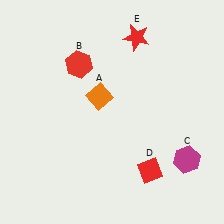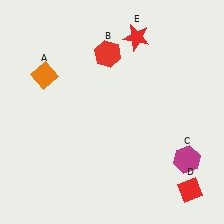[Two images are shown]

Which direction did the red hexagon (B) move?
The red hexagon (B) moved right.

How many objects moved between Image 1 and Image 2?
3 objects moved between the two images.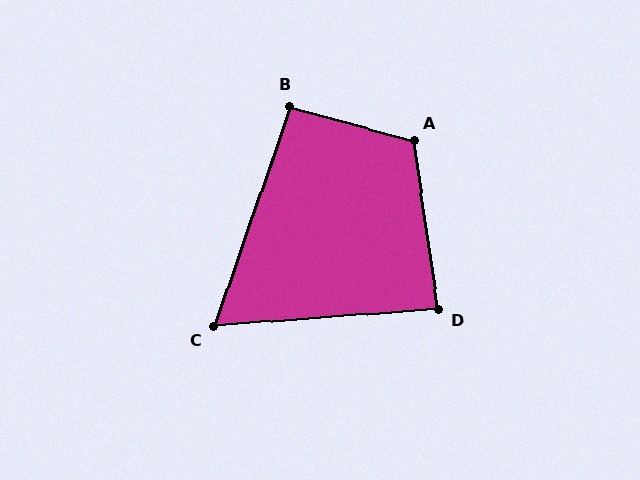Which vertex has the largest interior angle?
A, at approximately 113 degrees.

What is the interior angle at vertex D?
Approximately 86 degrees (approximately right).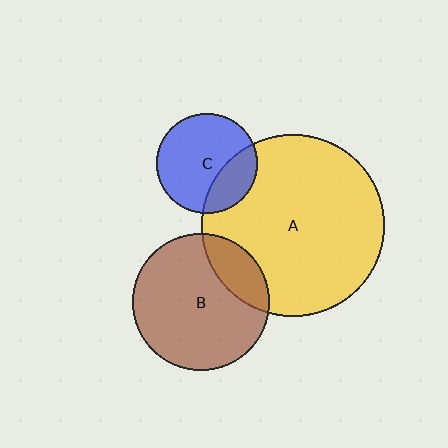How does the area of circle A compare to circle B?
Approximately 1.8 times.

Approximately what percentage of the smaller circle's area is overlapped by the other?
Approximately 20%.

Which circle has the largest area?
Circle A (yellow).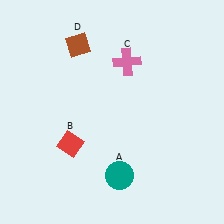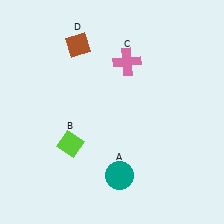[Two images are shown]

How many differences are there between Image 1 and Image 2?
There is 1 difference between the two images.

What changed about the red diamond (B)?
In Image 1, B is red. In Image 2, it changed to lime.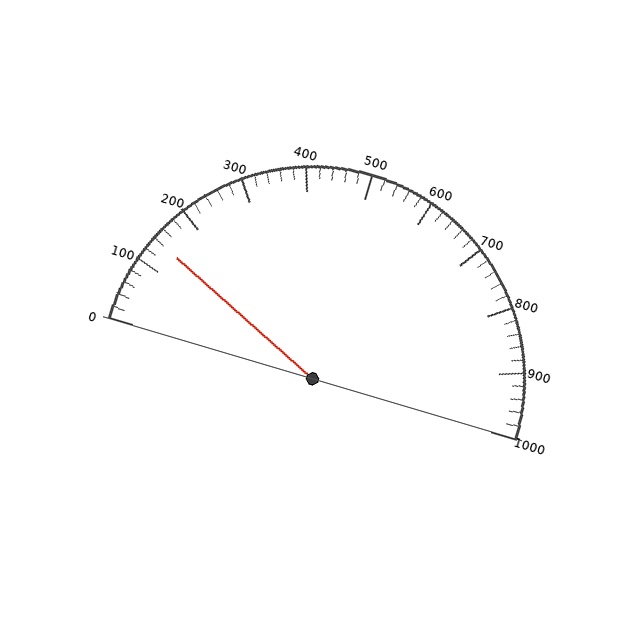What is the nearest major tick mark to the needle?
The nearest major tick mark is 100.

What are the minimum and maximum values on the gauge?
The gauge ranges from 0 to 1000.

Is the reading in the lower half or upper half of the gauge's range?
The reading is in the lower half of the range (0 to 1000).